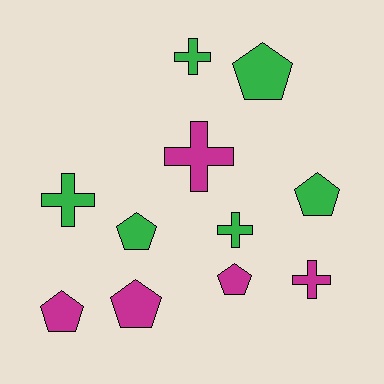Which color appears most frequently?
Green, with 6 objects.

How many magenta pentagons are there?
There are 3 magenta pentagons.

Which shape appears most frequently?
Pentagon, with 6 objects.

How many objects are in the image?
There are 11 objects.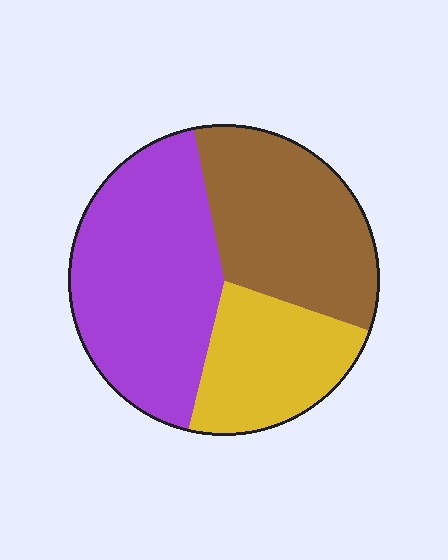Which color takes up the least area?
Yellow, at roughly 25%.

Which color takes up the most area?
Purple, at roughly 45%.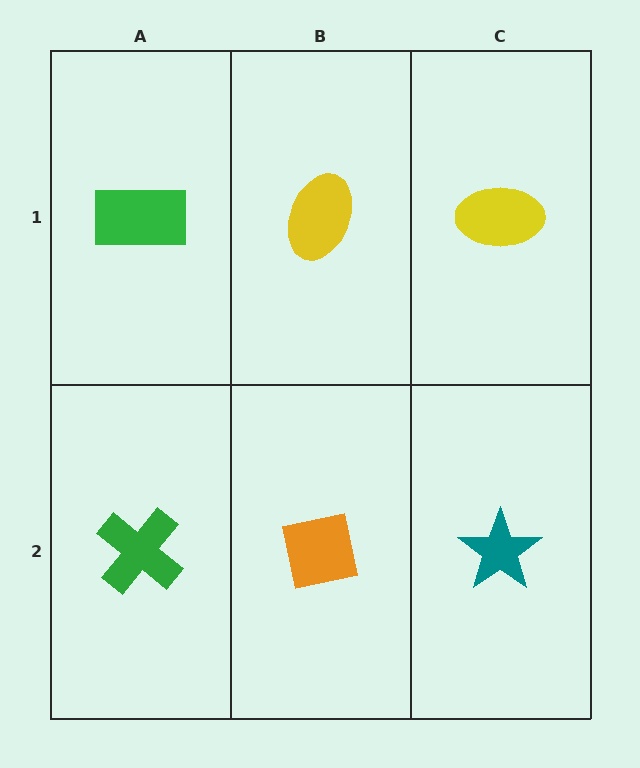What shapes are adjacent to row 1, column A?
A green cross (row 2, column A), a yellow ellipse (row 1, column B).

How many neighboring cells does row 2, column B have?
3.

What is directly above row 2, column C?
A yellow ellipse.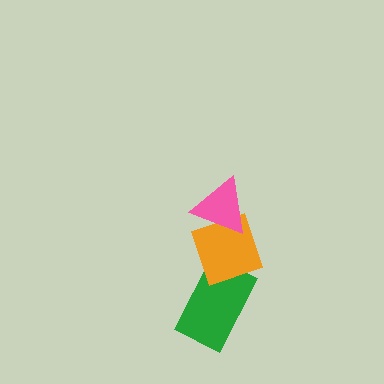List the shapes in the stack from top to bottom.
From top to bottom: the pink triangle, the orange diamond, the green rectangle.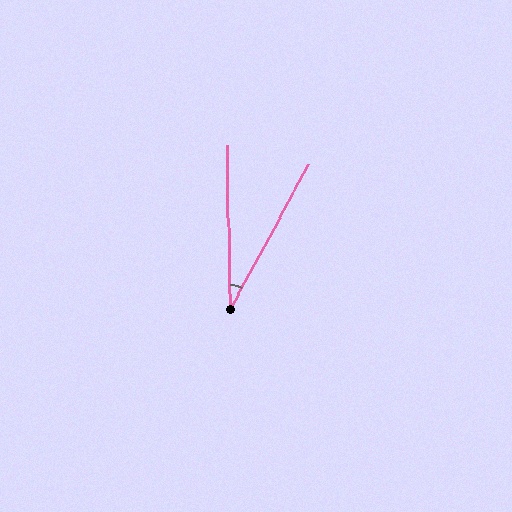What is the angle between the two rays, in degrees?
Approximately 29 degrees.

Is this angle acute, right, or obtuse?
It is acute.